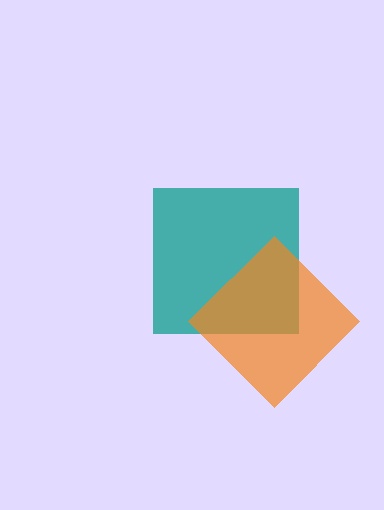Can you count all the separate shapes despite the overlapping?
Yes, there are 2 separate shapes.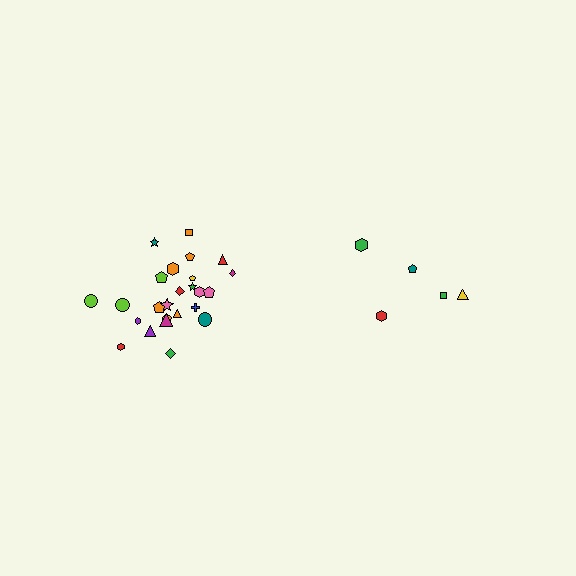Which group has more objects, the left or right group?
The left group.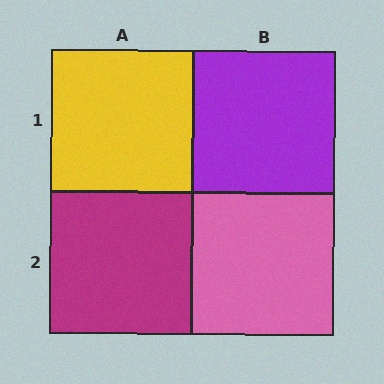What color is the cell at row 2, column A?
Magenta.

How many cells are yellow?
1 cell is yellow.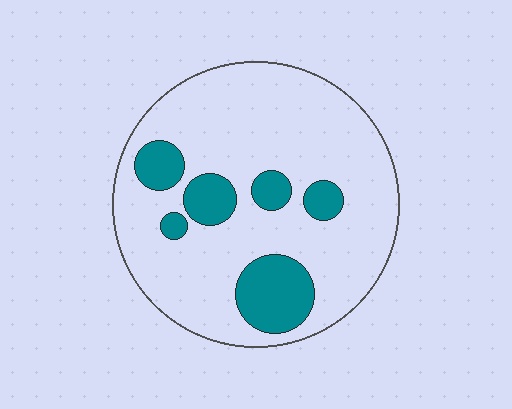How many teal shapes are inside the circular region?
6.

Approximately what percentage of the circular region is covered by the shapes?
Approximately 20%.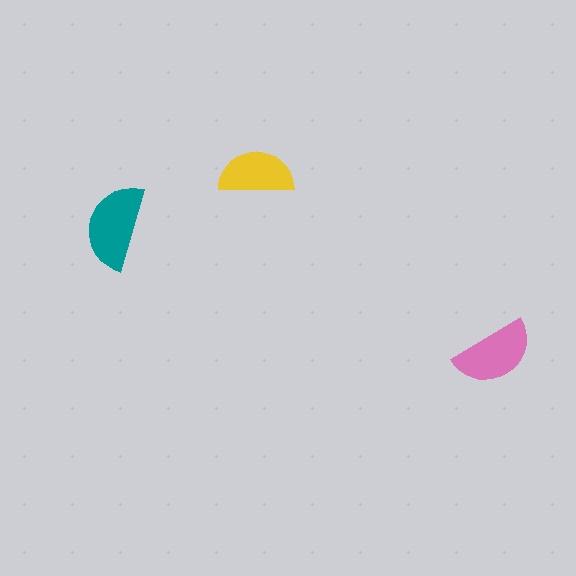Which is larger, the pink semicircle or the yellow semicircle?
The pink one.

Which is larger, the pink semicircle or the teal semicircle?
The teal one.